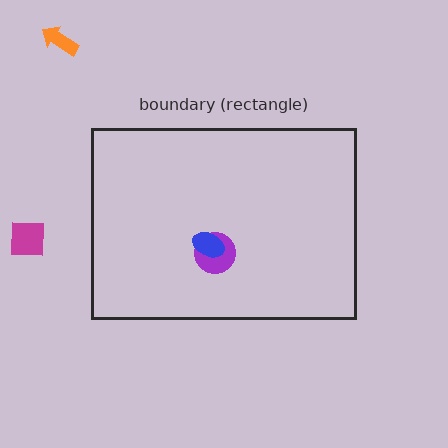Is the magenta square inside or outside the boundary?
Outside.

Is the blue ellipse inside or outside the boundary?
Inside.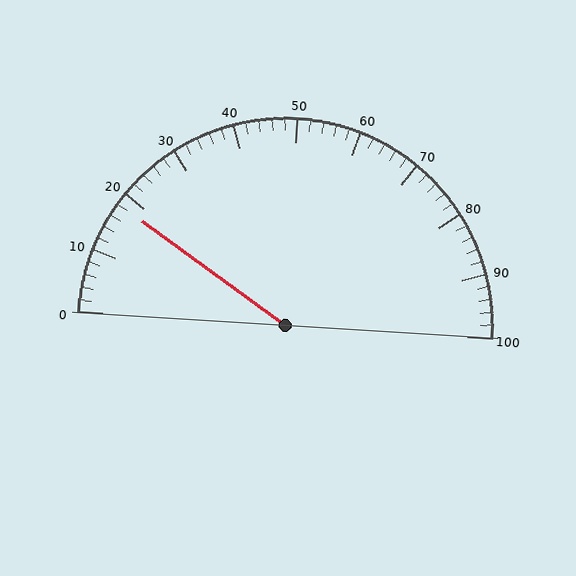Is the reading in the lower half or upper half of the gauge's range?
The reading is in the lower half of the range (0 to 100).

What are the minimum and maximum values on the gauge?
The gauge ranges from 0 to 100.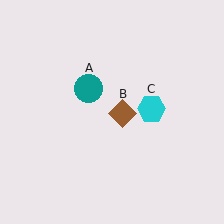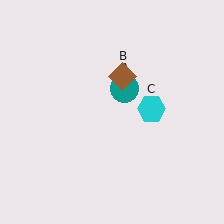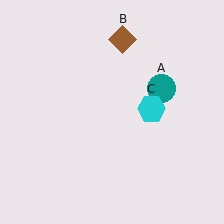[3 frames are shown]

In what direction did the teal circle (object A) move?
The teal circle (object A) moved right.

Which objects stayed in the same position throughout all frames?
Cyan hexagon (object C) remained stationary.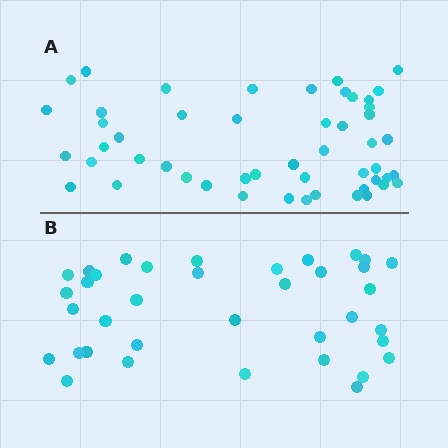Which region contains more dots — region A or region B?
Region A (the top region) has more dots.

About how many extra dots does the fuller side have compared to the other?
Region A has approximately 15 more dots than region B.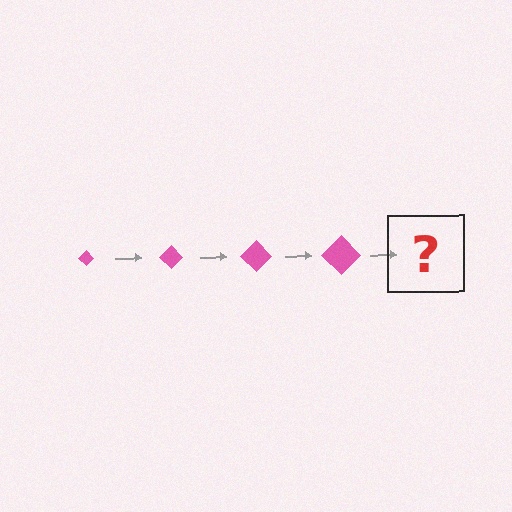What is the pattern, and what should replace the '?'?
The pattern is that the diamond gets progressively larger each step. The '?' should be a pink diamond, larger than the previous one.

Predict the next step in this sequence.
The next step is a pink diamond, larger than the previous one.